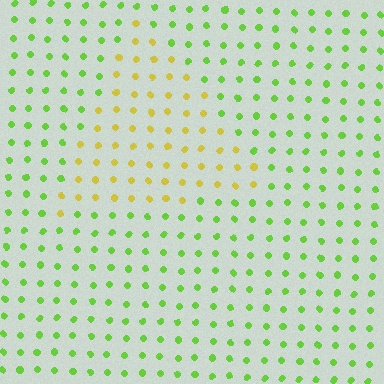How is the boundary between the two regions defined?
The boundary is defined purely by a slight shift in hue (about 48 degrees). Spacing, size, and orientation are identical on both sides.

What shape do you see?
I see a triangle.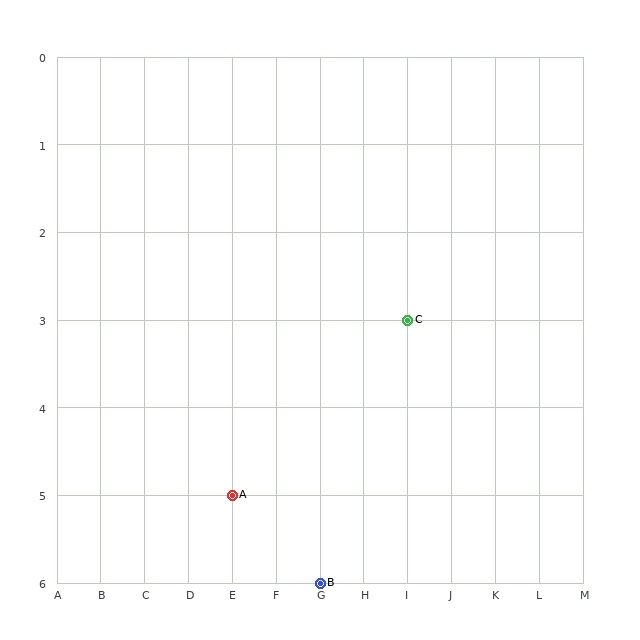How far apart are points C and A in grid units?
Points C and A are 4 columns and 2 rows apart (about 4.5 grid units diagonally).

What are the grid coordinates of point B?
Point B is at grid coordinates (G, 6).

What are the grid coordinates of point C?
Point C is at grid coordinates (I, 3).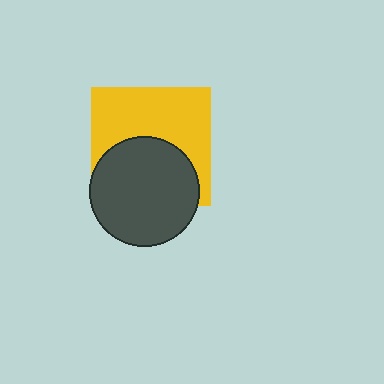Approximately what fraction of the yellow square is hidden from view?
Roughly 45% of the yellow square is hidden behind the dark gray circle.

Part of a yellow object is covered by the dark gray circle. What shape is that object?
It is a square.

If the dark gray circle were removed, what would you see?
You would see the complete yellow square.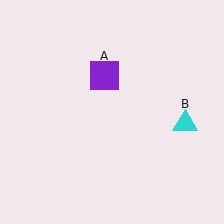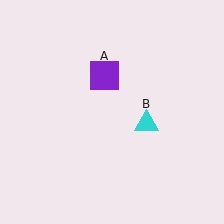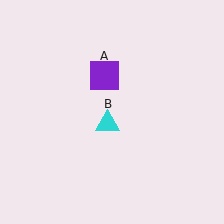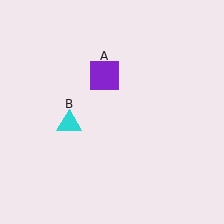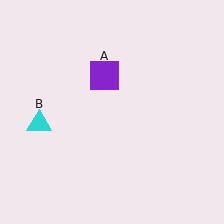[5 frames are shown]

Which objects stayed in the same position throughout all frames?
Purple square (object A) remained stationary.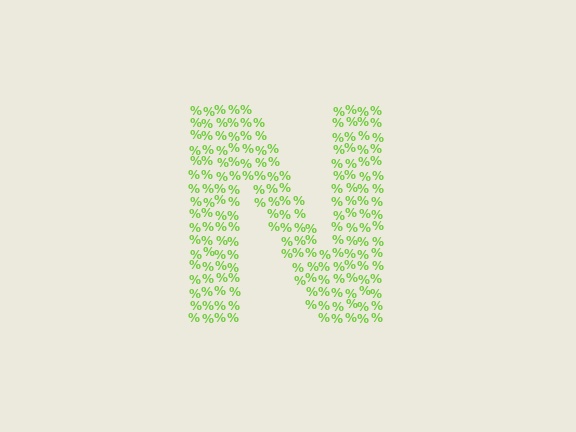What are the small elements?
The small elements are percent signs.